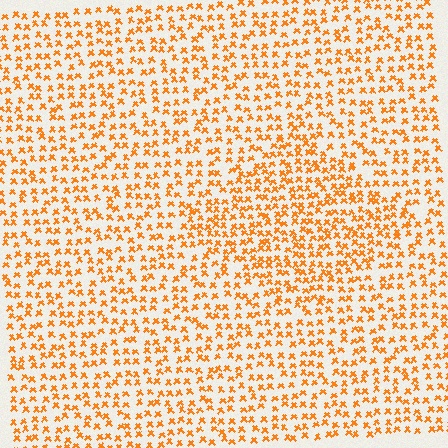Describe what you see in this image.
The image contains small orange elements arranged at two different densities. A diamond-shaped region is visible where the elements are more densely packed than the surrounding area.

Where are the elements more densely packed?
The elements are more densely packed inside the diamond boundary.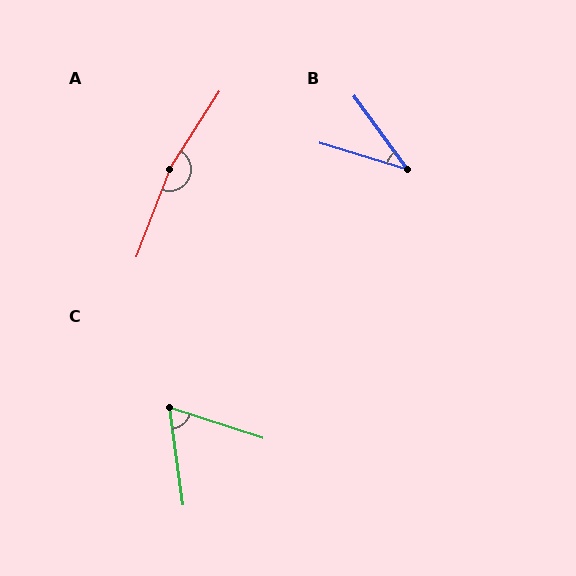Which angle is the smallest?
B, at approximately 37 degrees.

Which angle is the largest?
A, at approximately 168 degrees.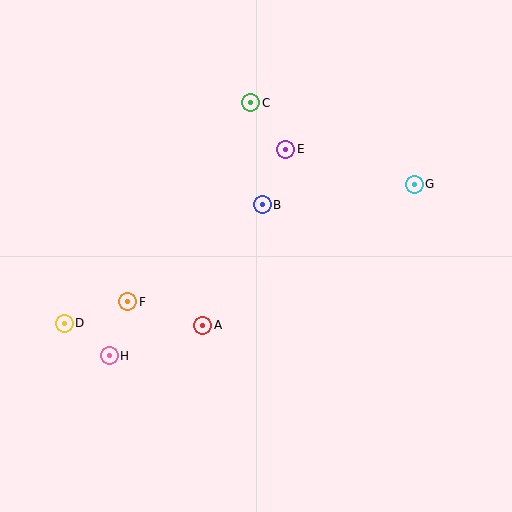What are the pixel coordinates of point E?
Point E is at (286, 149).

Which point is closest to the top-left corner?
Point C is closest to the top-left corner.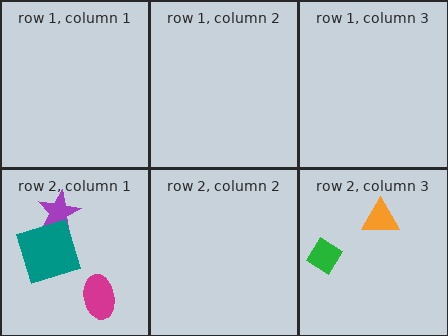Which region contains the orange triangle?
The row 2, column 3 region.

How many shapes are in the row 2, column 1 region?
3.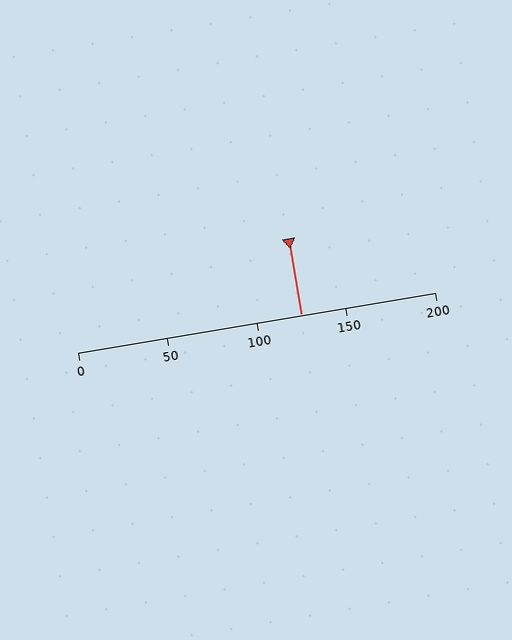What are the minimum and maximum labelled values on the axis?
The axis runs from 0 to 200.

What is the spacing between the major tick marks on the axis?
The major ticks are spaced 50 apart.